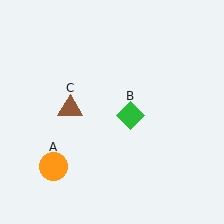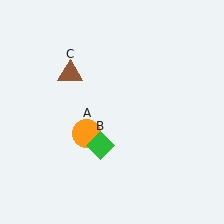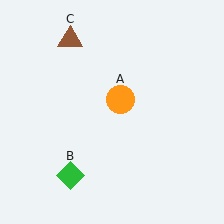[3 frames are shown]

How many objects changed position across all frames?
3 objects changed position: orange circle (object A), green diamond (object B), brown triangle (object C).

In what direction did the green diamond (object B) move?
The green diamond (object B) moved down and to the left.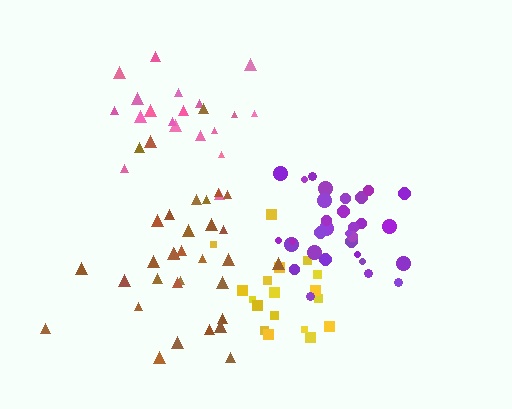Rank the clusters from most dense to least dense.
purple, yellow, pink, brown.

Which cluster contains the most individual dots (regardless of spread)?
Brown (33).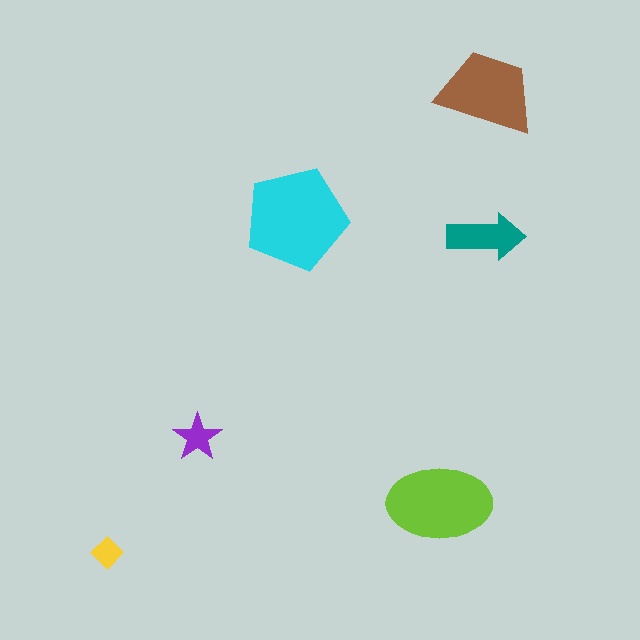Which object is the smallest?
The yellow diamond.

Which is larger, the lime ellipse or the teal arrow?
The lime ellipse.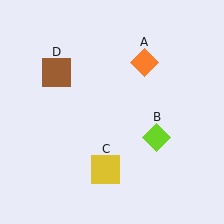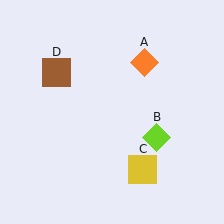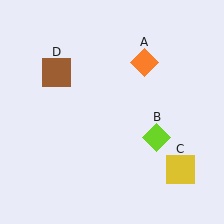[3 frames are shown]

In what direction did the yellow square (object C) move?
The yellow square (object C) moved right.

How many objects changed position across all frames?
1 object changed position: yellow square (object C).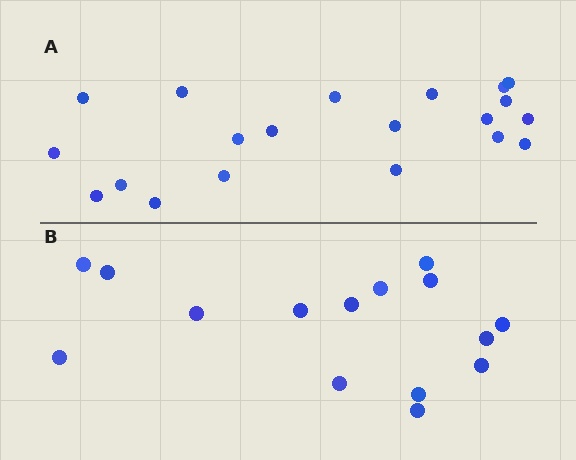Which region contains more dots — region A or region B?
Region A (the top region) has more dots.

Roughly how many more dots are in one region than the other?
Region A has about 5 more dots than region B.